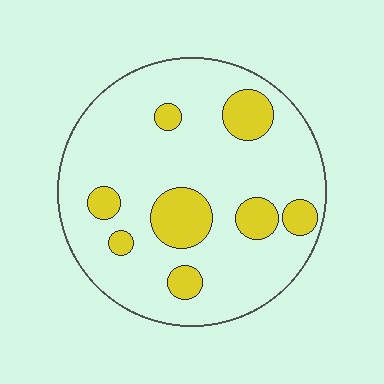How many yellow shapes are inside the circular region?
8.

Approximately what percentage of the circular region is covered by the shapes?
Approximately 20%.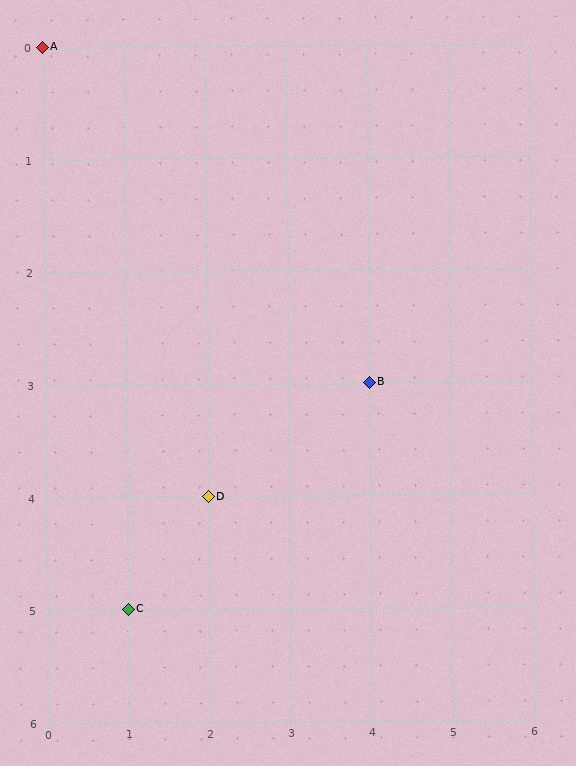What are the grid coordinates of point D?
Point D is at grid coordinates (2, 4).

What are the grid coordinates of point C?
Point C is at grid coordinates (1, 5).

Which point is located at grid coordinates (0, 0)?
Point A is at (0, 0).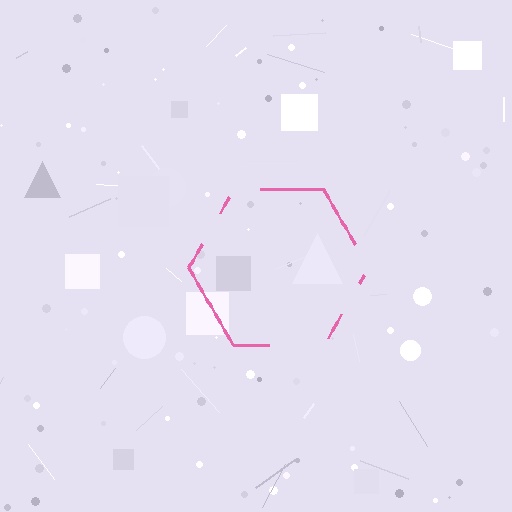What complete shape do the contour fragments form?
The contour fragments form a hexagon.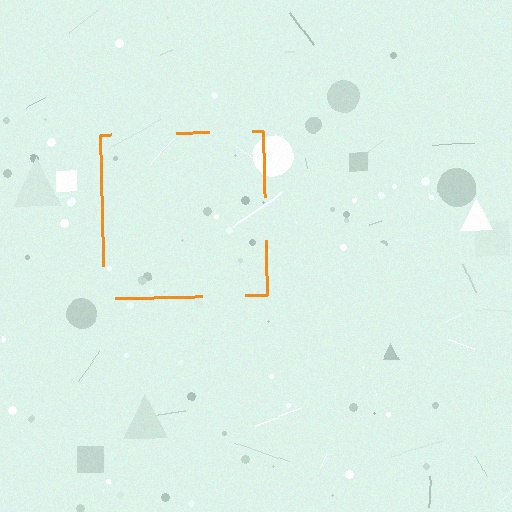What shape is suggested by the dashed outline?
The dashed outline suggests a square.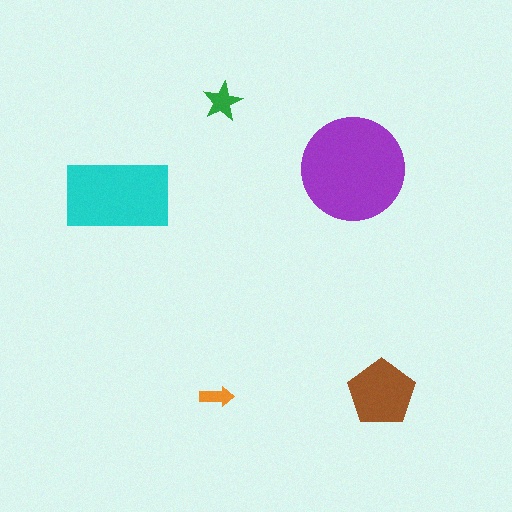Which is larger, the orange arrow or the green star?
The green star.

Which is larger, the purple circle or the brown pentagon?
The purple circle.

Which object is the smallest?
The orange arrow.